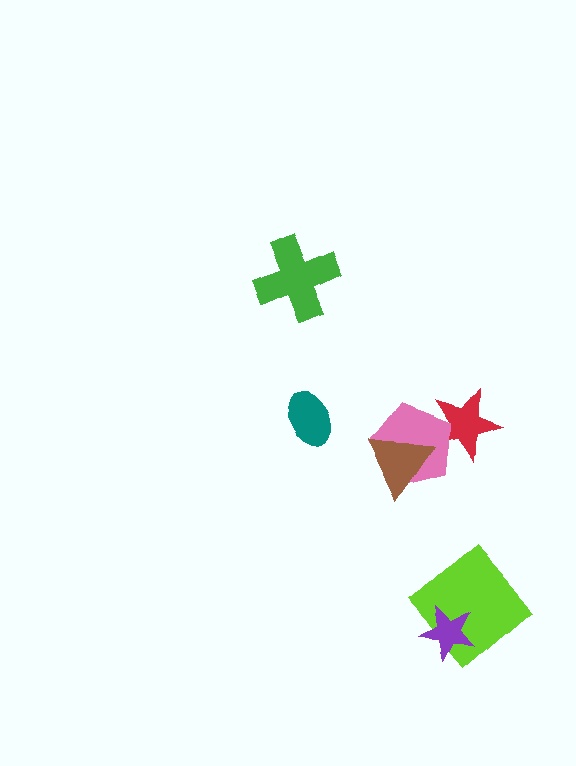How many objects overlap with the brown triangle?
1 object overlaps with the brown triangle.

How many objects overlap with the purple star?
1 object overlaps with the purple star.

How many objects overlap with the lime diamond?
1 object overlaps with the lime diamond.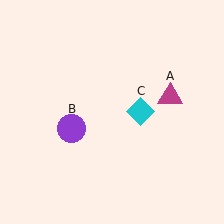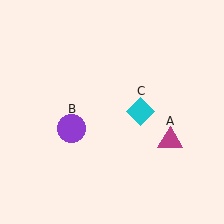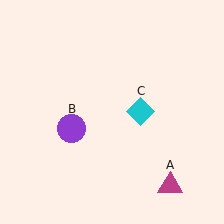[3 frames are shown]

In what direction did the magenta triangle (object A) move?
The magenta triangle (object A) moved down.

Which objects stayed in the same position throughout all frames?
Purple circle (object B) and cyan diamond (object C) remained stationary.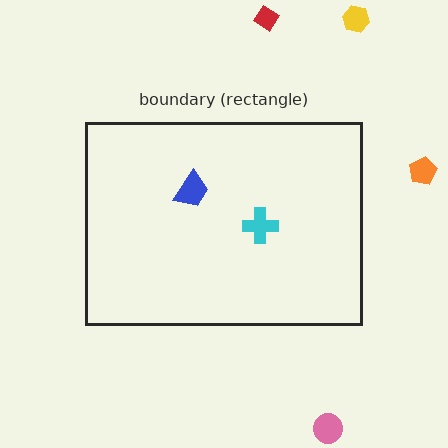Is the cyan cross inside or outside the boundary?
Inside.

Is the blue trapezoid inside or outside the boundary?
Inside.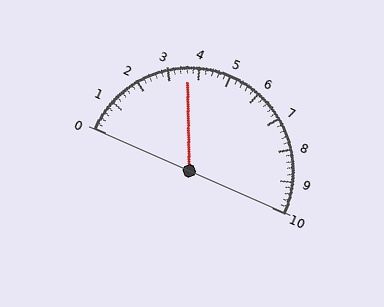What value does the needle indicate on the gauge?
The needle indicates approximately 3.6.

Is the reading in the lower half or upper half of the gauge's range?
The reading is in the lower half of the range (0 to 10).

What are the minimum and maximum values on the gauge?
The gauge ranges from 0 to 10.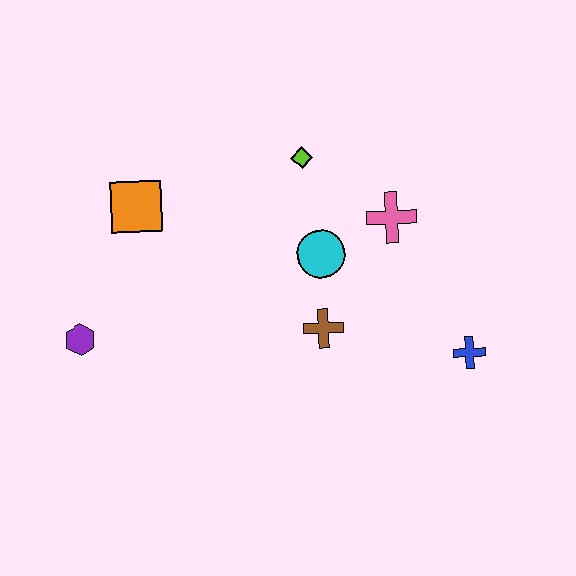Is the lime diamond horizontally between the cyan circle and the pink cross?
No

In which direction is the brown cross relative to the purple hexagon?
The brown cross is to the right of the purple hexagon.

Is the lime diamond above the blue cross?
Yes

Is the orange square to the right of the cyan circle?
No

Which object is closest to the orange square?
The purple hexagon is closest to the orange square.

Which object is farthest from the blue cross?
The purple hexagon is farthest from the blue cross.